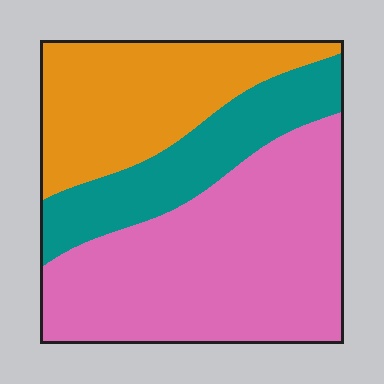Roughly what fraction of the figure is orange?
Orange covers about 30% of the figure.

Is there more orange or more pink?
Pink.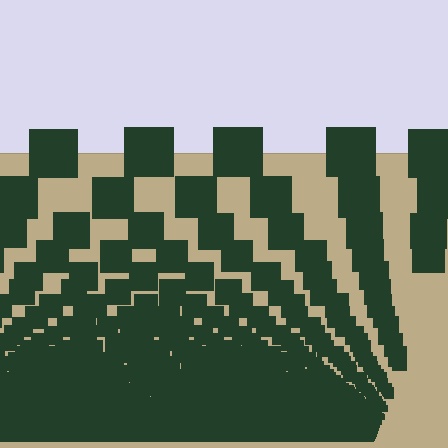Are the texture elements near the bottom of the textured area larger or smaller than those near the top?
Smaller. The gradient is inverted — elements near the bottom are smaller and denser.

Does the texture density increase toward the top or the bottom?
Density increases toward the bottom.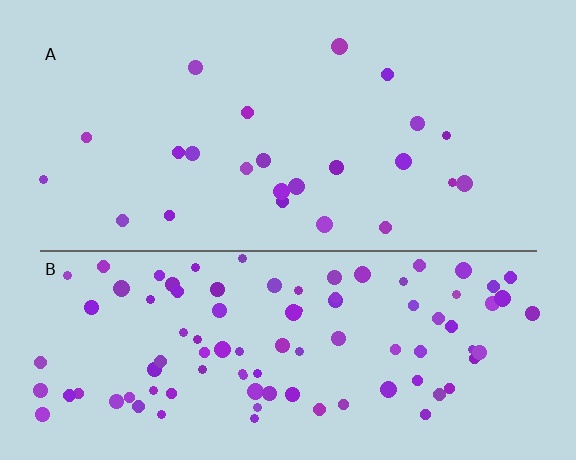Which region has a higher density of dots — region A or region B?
B (the bottom).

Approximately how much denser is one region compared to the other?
Approximately 4.0× — region B over region A.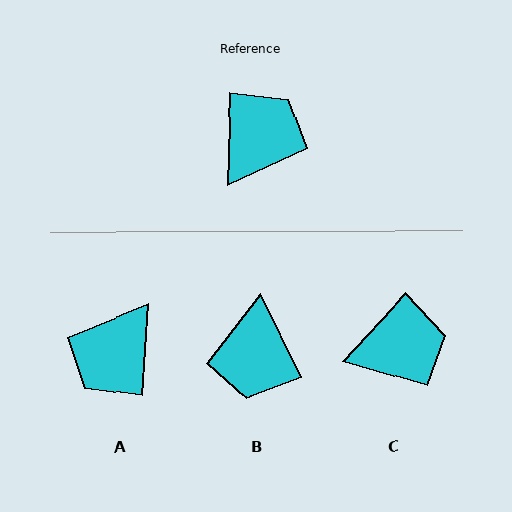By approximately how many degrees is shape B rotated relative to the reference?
Approximately 152 degrees clockwise.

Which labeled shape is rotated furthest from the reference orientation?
A, about 178 degrees away.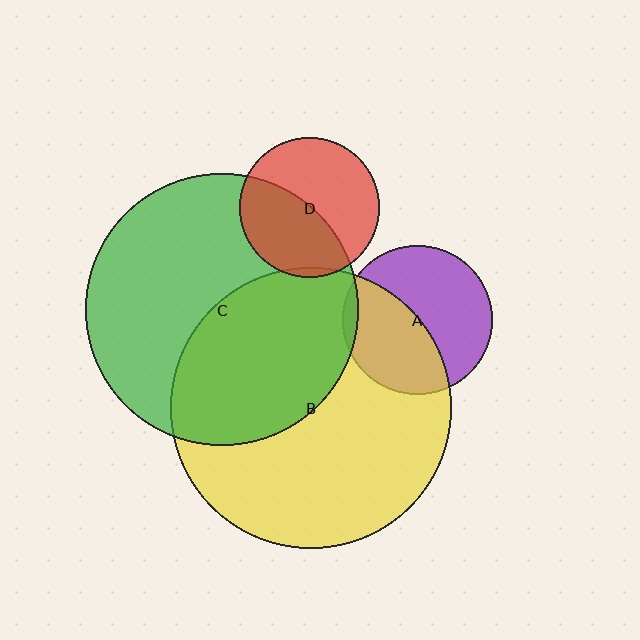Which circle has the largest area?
Circle B (yellow).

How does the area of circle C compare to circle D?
Approximately 3.8 times.